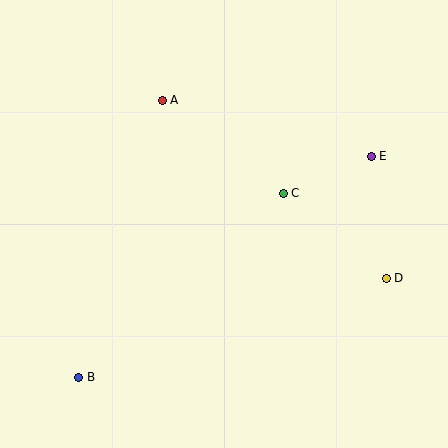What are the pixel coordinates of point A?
Point A is at (162, 100).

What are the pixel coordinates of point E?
Point E is at (371, 156).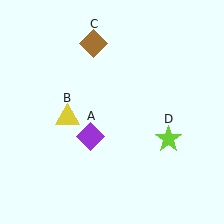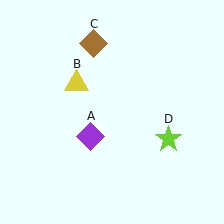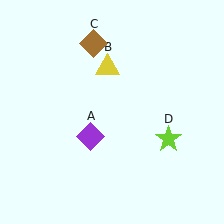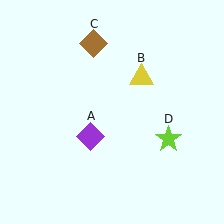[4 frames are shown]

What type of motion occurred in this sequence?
The yellow triangle (object B) rotated clockwise around the center of the scene.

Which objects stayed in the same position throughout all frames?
Purple diamond (object A) and brown diamond (object C) and lime star (object D) remained stationary.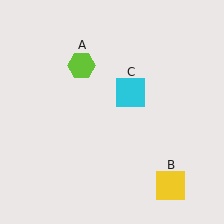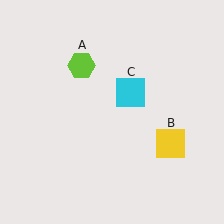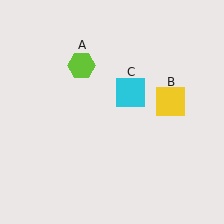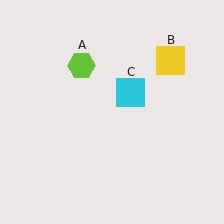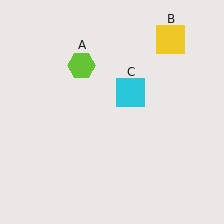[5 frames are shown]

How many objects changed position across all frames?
1 object changed position: yellow square (object B).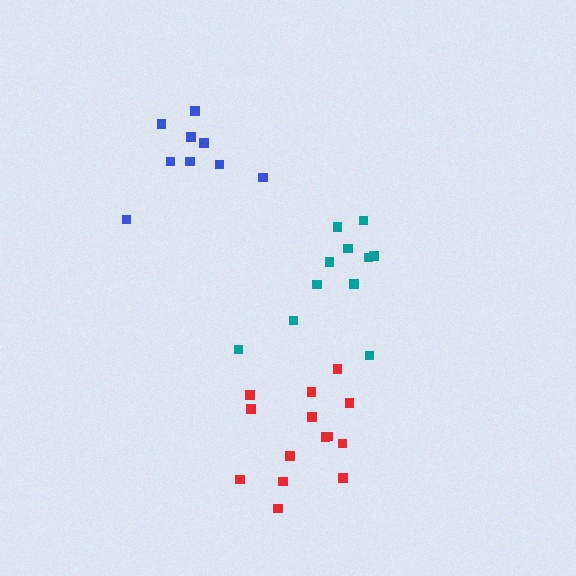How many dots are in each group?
Group 1: 14 dots, Group 2: 9 dots, Group 3: 11 dots (34 total).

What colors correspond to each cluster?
The clusters are colored: red, blue, teal.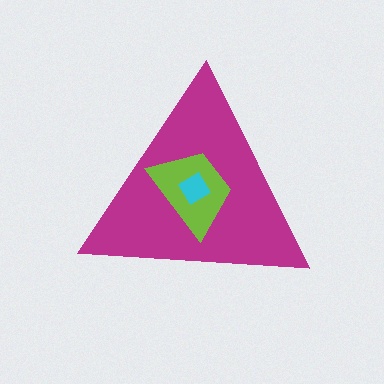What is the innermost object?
The cyan diamond.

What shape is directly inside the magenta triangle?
The lime trapezoid.